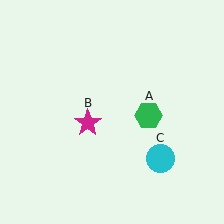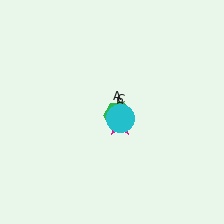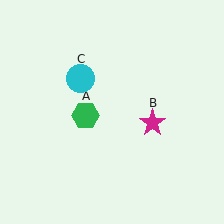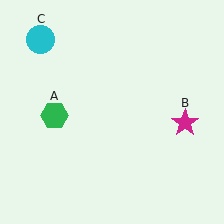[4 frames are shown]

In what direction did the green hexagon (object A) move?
The green hexagon (object A) moved left.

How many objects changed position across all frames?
3 objects changed position: green hexagon (object A), magenta star (object B), cyan circle (object C).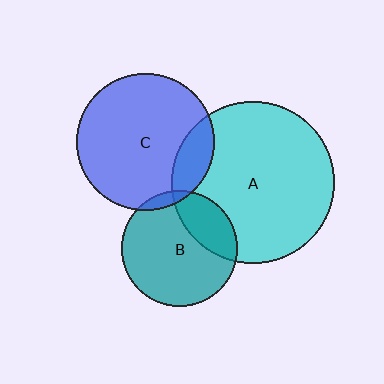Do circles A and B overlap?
Yes.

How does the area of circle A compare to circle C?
Approximately 1.4 times.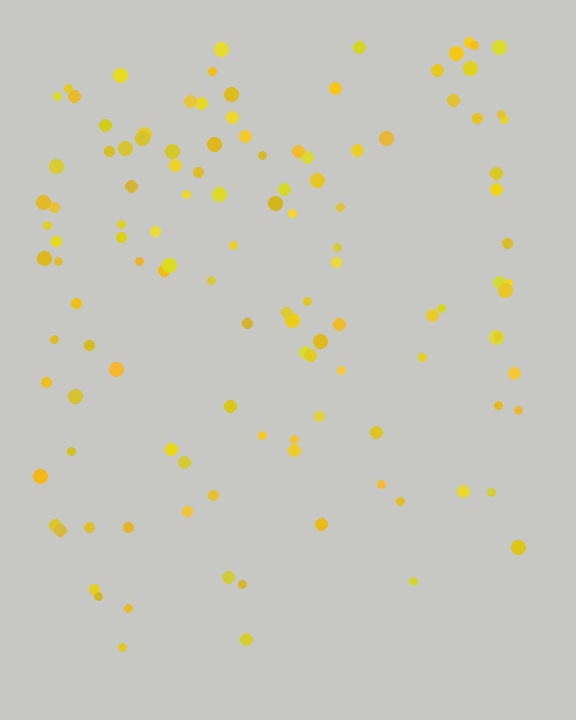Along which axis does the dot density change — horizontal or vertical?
Vertical.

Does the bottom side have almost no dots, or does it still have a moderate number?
Still a moderate number, just noticeably fewer than the top.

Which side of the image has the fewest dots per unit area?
The bottom.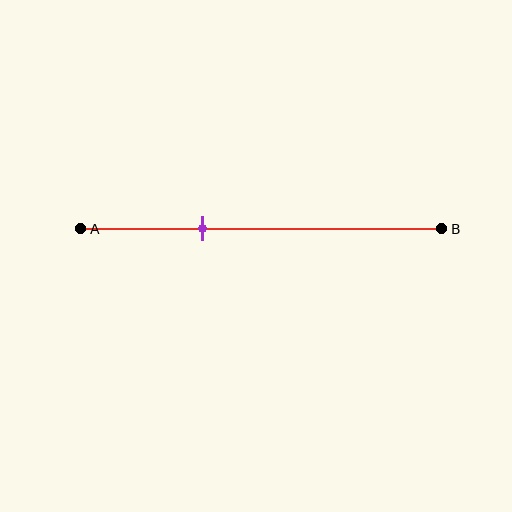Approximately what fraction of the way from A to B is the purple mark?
The purple mark is approximately 35% of the way from A to B.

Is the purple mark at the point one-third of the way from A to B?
Yes, the mark is approximately at the one-third point.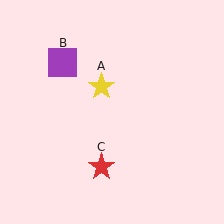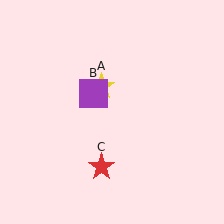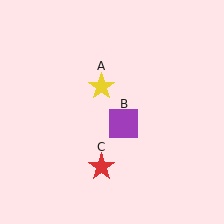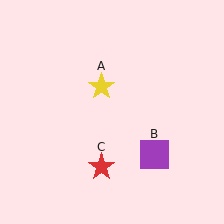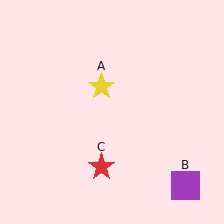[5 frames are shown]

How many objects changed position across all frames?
1 object changed position: purple square (object B).